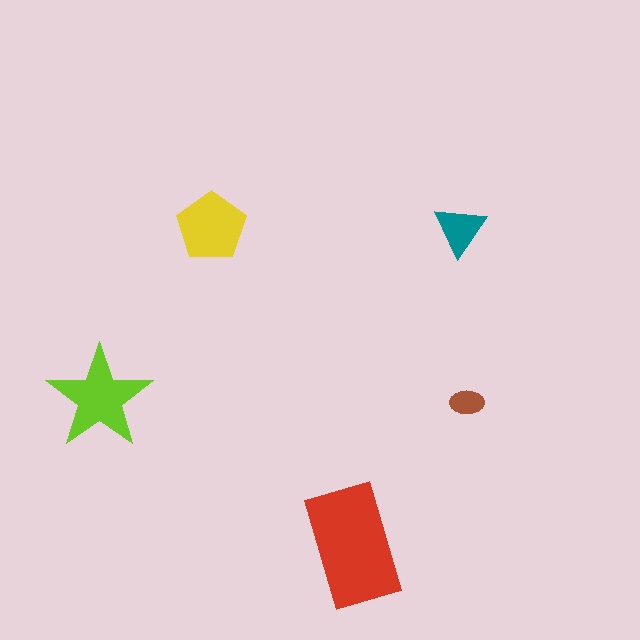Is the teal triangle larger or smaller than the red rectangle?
Smaller.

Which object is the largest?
The red rectangle.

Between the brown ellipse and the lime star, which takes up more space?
The lime star.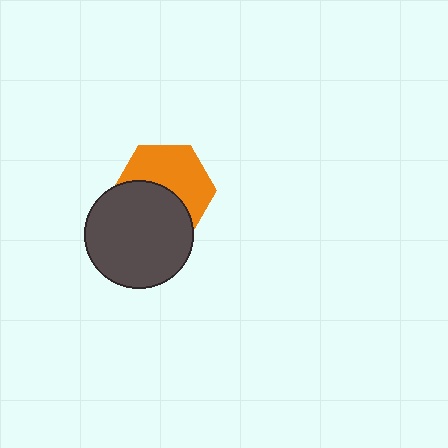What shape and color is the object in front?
The object in front is a dark gray circle.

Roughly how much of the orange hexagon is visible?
About half of it is visible (roughly 54%).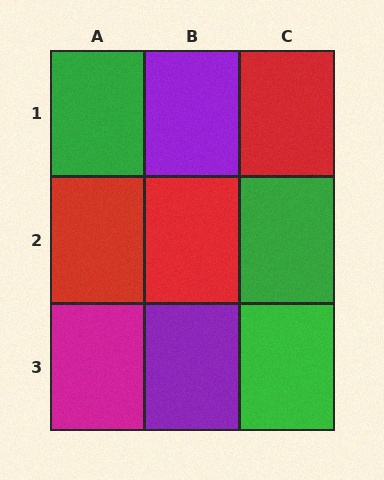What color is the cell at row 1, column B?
Purple.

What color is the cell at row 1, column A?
Green.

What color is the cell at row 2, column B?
Red.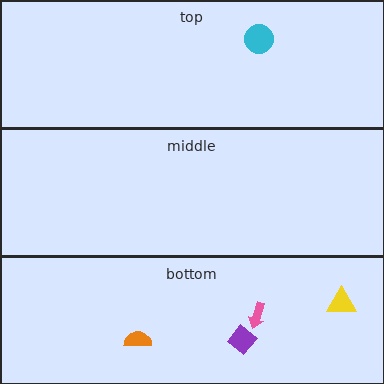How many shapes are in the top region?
1.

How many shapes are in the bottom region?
4.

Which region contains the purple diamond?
The bottom region.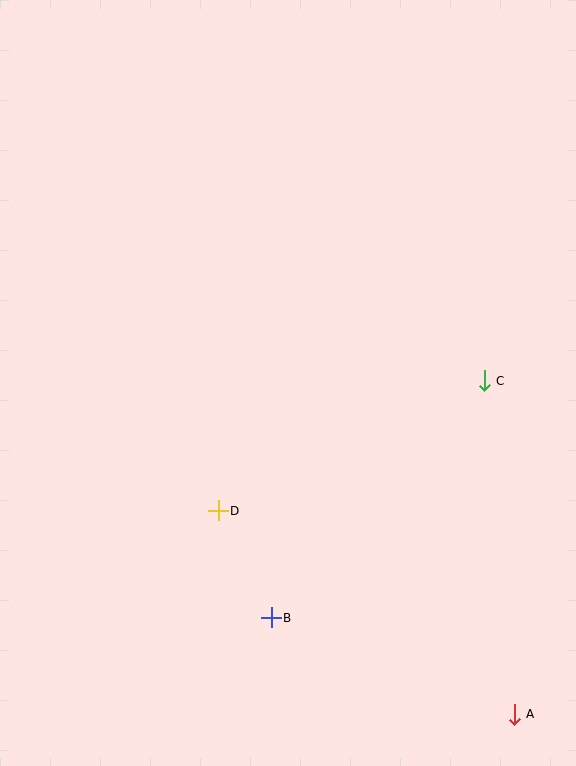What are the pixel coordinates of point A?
Point A is at (514, 714).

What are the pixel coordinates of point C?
Point C is at (484, 381).